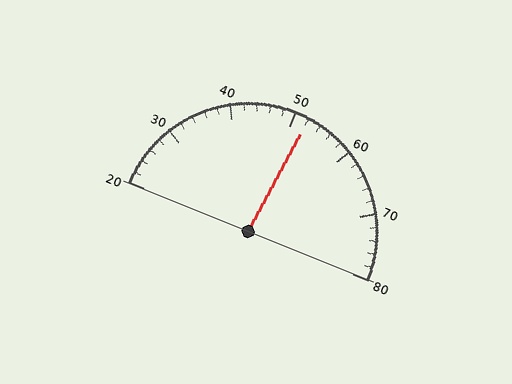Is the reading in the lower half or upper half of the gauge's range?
The reading is in the upper half of the range (20 to 80).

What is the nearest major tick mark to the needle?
The nearest major tick mark is 50.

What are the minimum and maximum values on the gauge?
The gauge ranges from 20 to 80.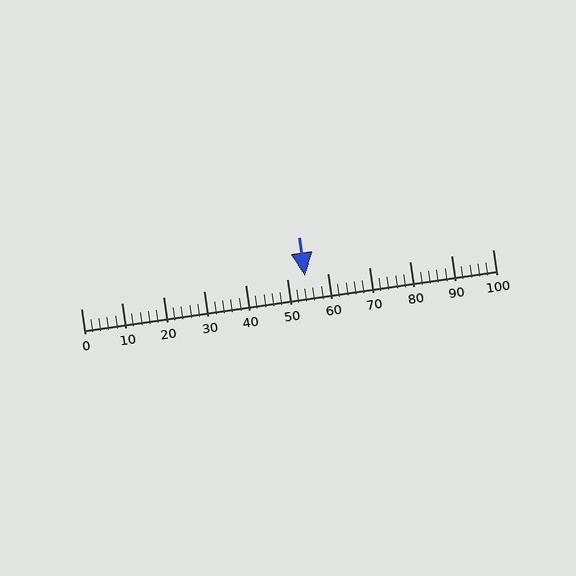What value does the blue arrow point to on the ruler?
The blue arrow points to approximately 54.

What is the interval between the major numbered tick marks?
The major tick marks are spaced 10 units apart.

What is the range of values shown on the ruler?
The ruler shows values from 0 to 100.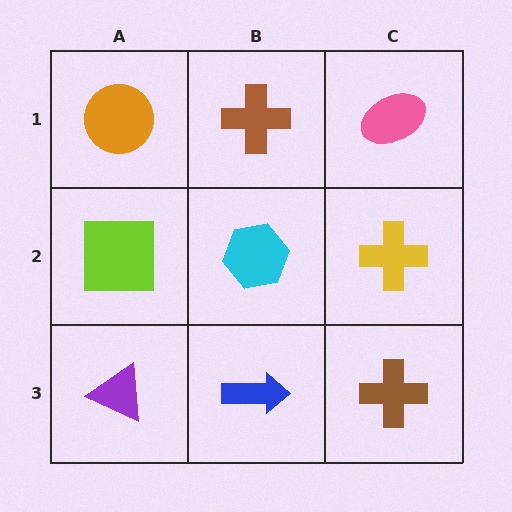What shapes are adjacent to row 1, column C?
A yellow cross (row 2, column C), a brown cross (row 1, column B).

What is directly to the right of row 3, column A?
A blue arrow.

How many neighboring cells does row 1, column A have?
2.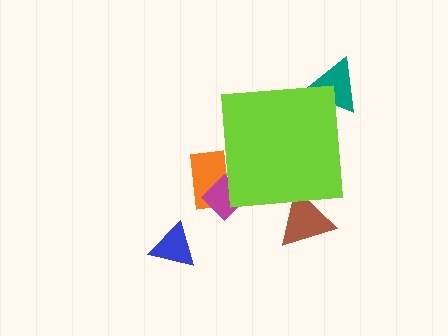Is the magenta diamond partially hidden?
Yes, the magenta diamond is partially hidden behind the lime square.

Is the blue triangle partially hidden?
No, the blue triangle is fully visible.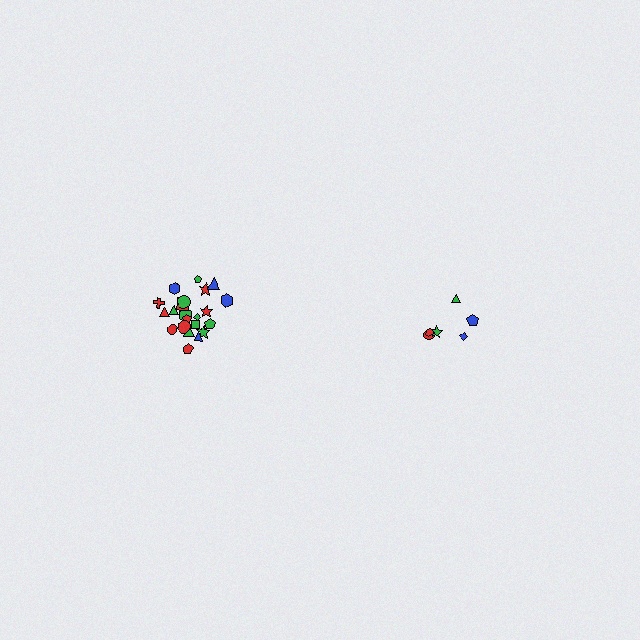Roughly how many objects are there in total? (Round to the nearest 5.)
Roughly 30 objects in total.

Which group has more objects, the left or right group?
The left group.